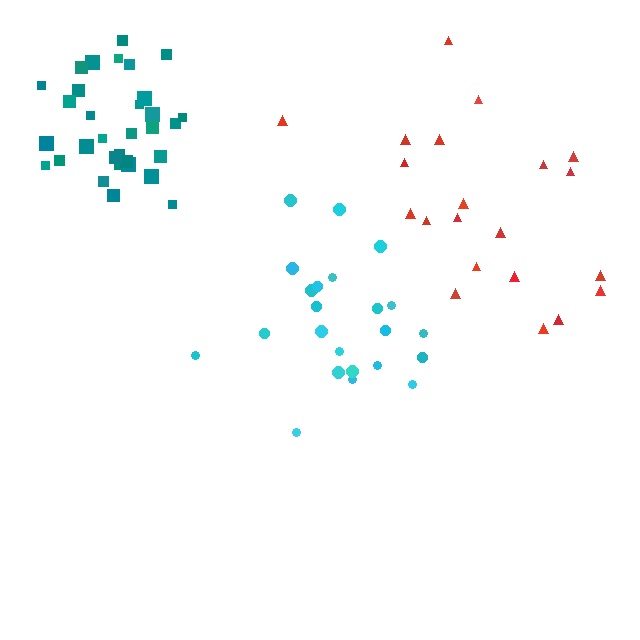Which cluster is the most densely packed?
Teal.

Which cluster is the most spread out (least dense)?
Red.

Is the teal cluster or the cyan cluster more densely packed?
Teal.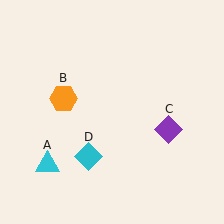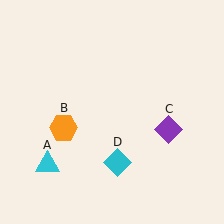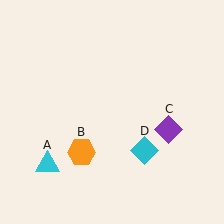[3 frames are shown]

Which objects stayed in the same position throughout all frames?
Cyan triangle (object A) and purple diamond (object C) remained stationary.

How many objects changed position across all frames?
2 objects changed position: orange hexagon (object B), cyan diamond (object D).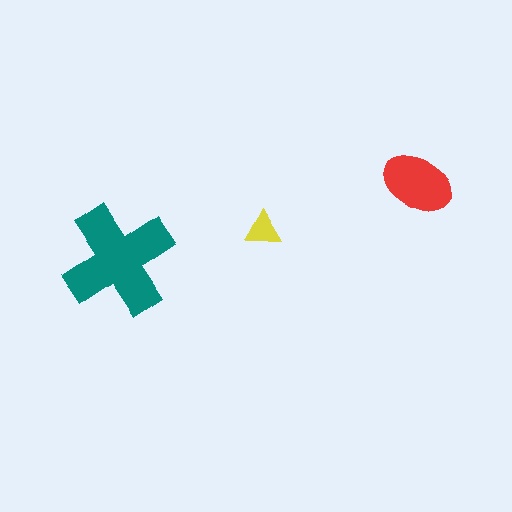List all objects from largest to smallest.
The teal cross, the red ellipse, the yellow triangle.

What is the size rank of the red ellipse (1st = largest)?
2nd.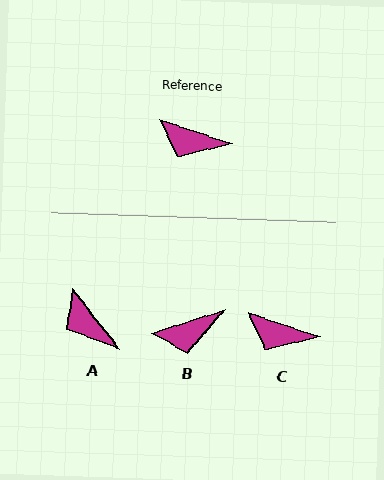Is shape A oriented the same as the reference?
No, it is off by about 33 degrees.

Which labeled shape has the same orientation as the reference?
C.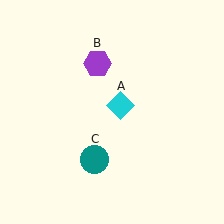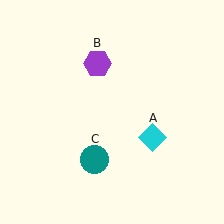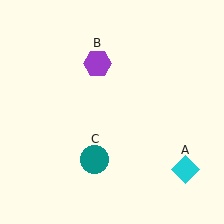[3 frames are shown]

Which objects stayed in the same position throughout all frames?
Purple hexagon (object B) and teal circle (object C) remained stationary.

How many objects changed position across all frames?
1 object changed position: cyan diamond (object A).